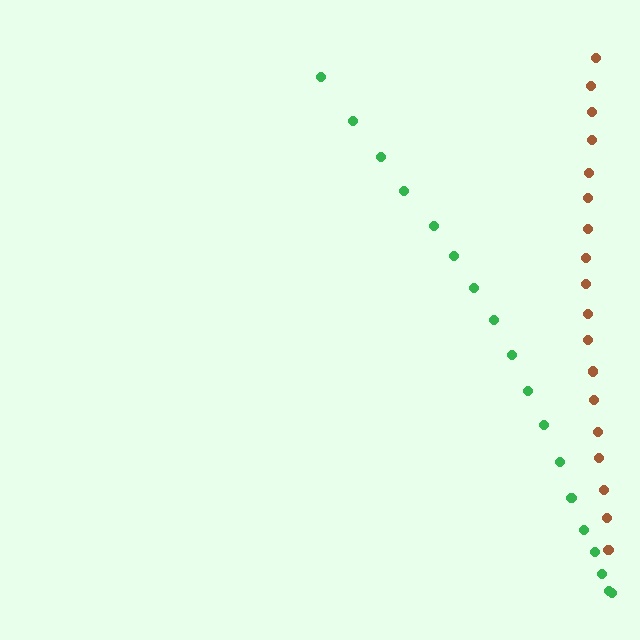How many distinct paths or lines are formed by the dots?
There are 2 distinct paths.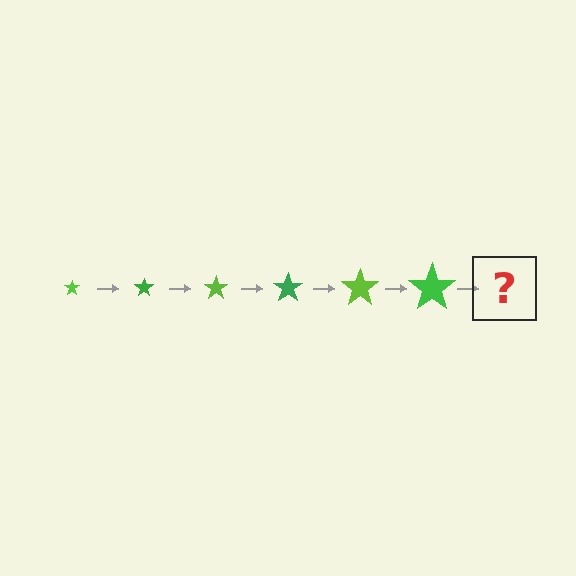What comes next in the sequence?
The next element should be a lime star, larger than the previous one.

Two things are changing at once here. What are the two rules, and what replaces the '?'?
The two rules are that the star grows larger each step and the color cycles through lime and green. The '?' should be a lime star, larger than the previous one.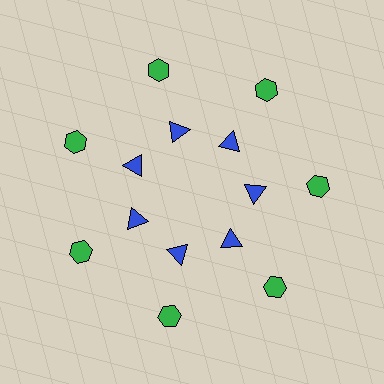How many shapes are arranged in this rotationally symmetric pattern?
There are 14 shapes, arranged in 7 groups of 2.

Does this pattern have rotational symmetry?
Yes, this pattern has 7-fold rotational symmetry. It looks the same after rotating 51 degrees around the center.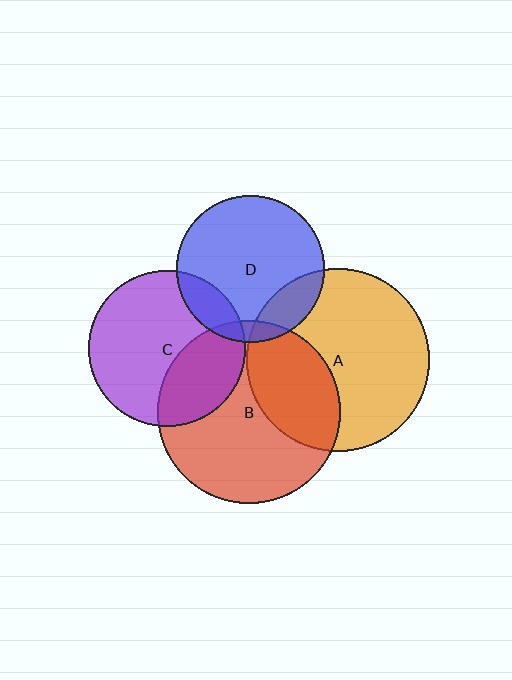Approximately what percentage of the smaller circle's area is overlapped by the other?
Approximately 15%.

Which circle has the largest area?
Circle A (orange).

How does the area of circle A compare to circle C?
Approximately 1.4 times.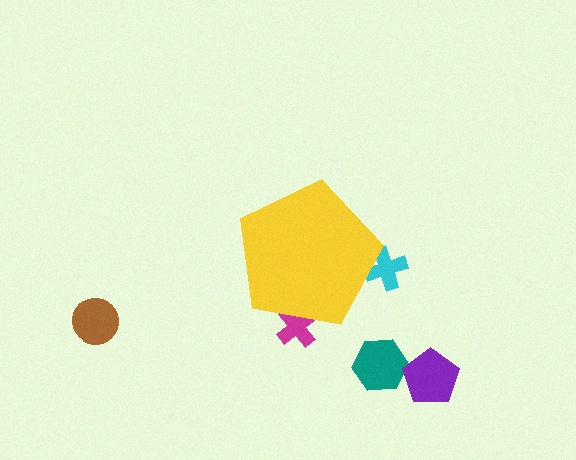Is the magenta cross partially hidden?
Yes, the magenta cross is partially hidden behind the yellow pentagon.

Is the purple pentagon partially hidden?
No, the purple pentagon is fully visible.